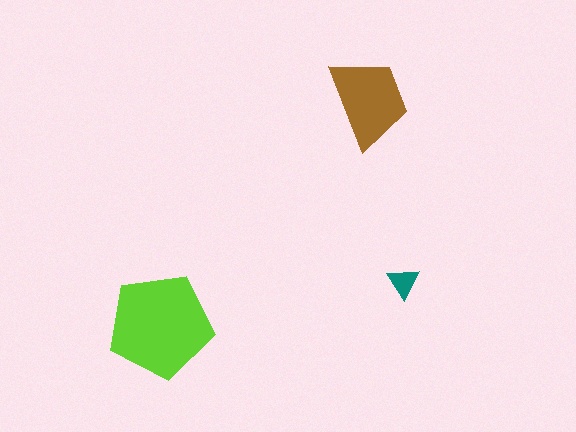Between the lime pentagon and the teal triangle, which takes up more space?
The lime pentagon.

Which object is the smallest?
The teal triangle.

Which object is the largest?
The lime pentagon.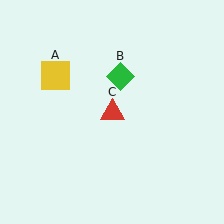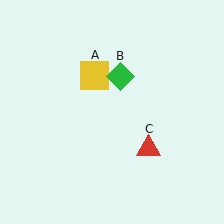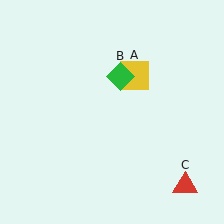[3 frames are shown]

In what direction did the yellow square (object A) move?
The yellow square (object A) moved right.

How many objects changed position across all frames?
2 objects changed position: yellow square (object A), red triangle (object C).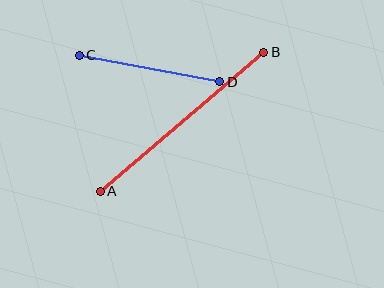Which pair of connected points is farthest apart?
Points A and B are farthest apart.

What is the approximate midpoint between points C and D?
The midpoint is at approximately (149, 68) pixels.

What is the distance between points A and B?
The distance is approximately 215 pixels.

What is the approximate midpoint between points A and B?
The midpoint is at approximately (182, 122) pixels.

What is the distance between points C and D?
The distance is approximately 143 pixels.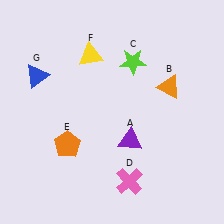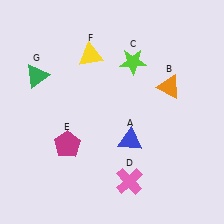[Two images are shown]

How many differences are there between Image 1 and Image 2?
There are 3 differences between the two images.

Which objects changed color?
A changed from purple to blue. E changed from orange to magenta. G changed from blue to green.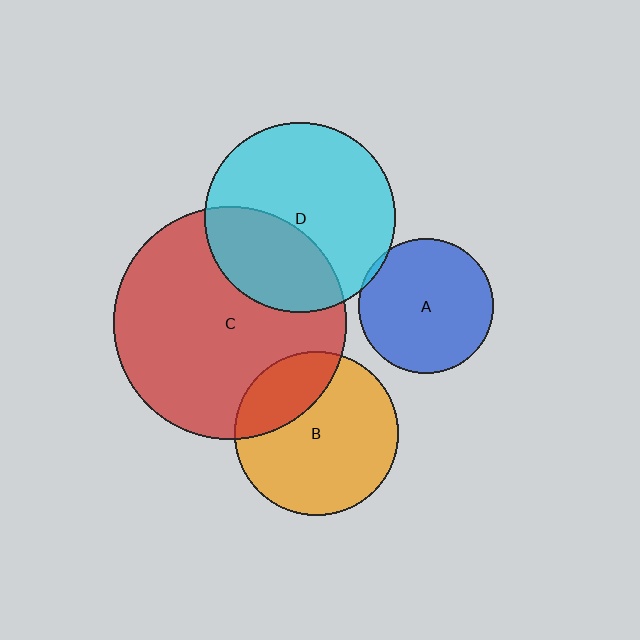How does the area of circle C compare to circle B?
Approximately 2.0 times.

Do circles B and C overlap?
Yes.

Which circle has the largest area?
Circle C (red).